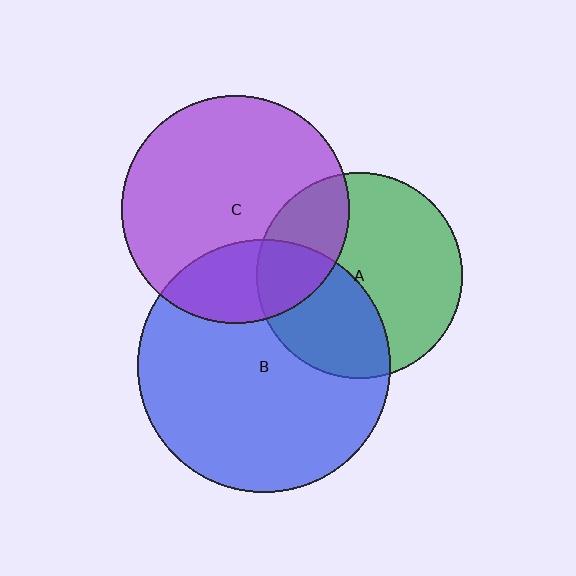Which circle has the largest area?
Circle B (blue).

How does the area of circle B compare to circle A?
Approximately 1.5 times.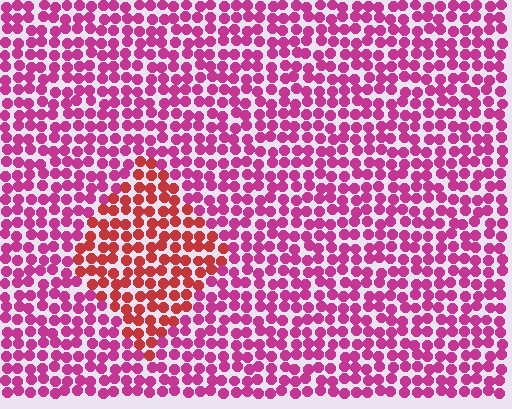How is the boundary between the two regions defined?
The boundary is defined purely by a slight shift in hue (about 37 degrees). Spacing, size, and orientation are identical on both sides.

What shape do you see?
I see a diamond.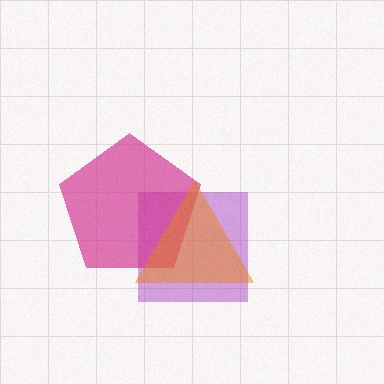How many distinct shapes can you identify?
There are 3 distinct shapes: a purple square, a magenta pentagon, an orange triangle.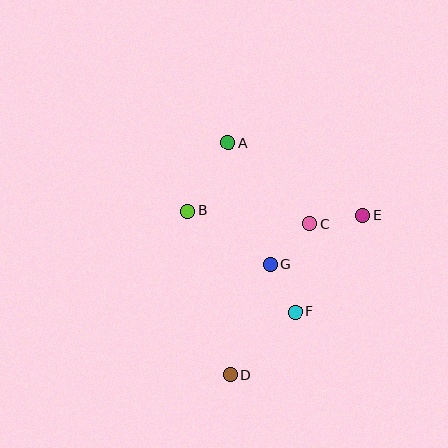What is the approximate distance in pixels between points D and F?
The distance between D and F is approximately 90 pixels.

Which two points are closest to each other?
Points C and E are closest to each other.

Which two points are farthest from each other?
Points A and D are farthest from each other.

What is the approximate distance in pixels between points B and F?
The distance between B and F is approximately 147 pixels.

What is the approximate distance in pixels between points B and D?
The distance between B and D is approximately 169 pixels.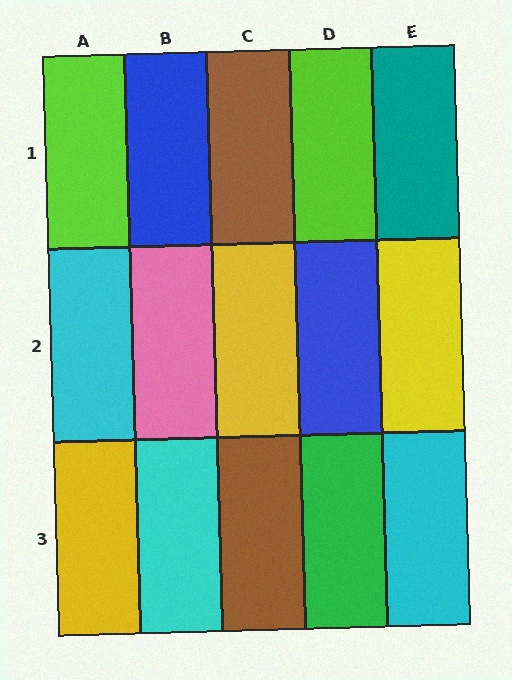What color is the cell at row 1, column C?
Brown.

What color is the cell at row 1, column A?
Lime.